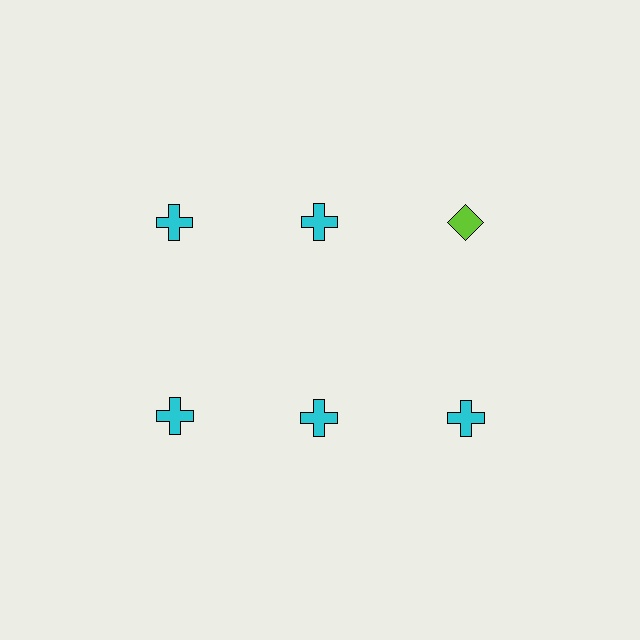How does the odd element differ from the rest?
It differs in both color (lime instead of cyan) and shape (diamond instead of cross).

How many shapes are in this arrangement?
There are 6 shapes arranged in a grid pattern.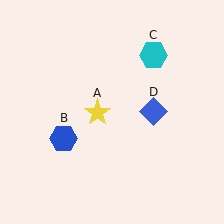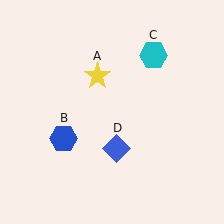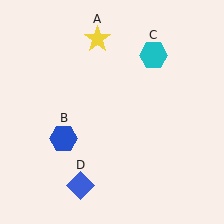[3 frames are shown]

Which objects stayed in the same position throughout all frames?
Blue hexagon (object B) and cyan hexagon (object C) remained stationary.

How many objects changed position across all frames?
2 objects changed position: yellow star (object A), blue diamond (object D).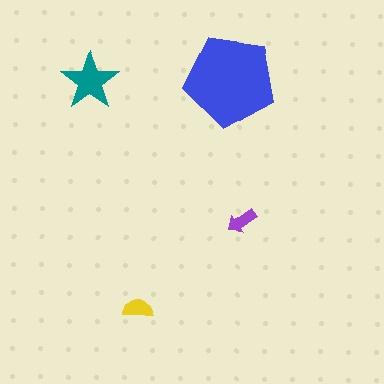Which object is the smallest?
The purple arrow.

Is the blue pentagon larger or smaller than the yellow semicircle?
Larger.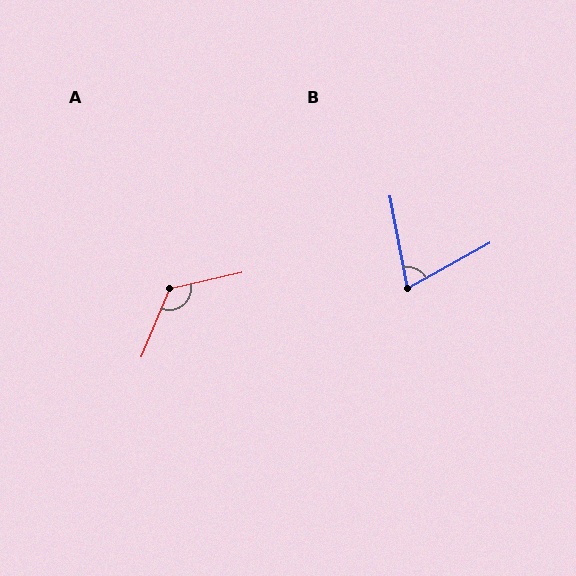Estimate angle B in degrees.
Approximately 72 degrees.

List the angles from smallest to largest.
B (72°), A (125°).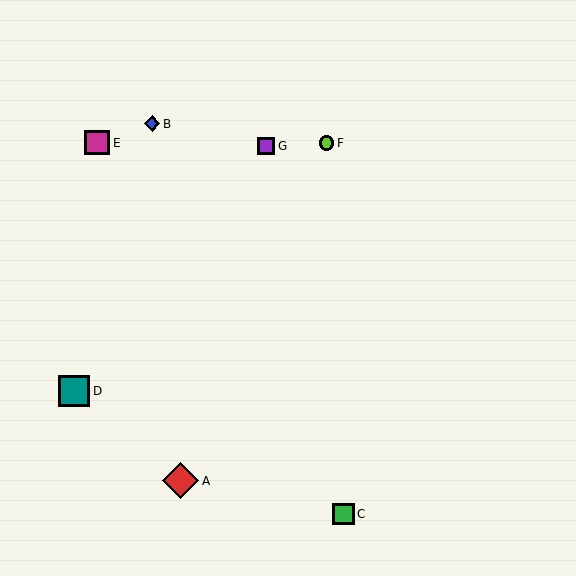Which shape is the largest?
The red diamond (labeled A) is the largest.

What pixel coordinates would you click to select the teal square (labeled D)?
Click at (74, 391) to select the teal square D.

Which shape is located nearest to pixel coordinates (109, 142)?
The magenta square (labeled E) at (97, 143) is nearest to that location.